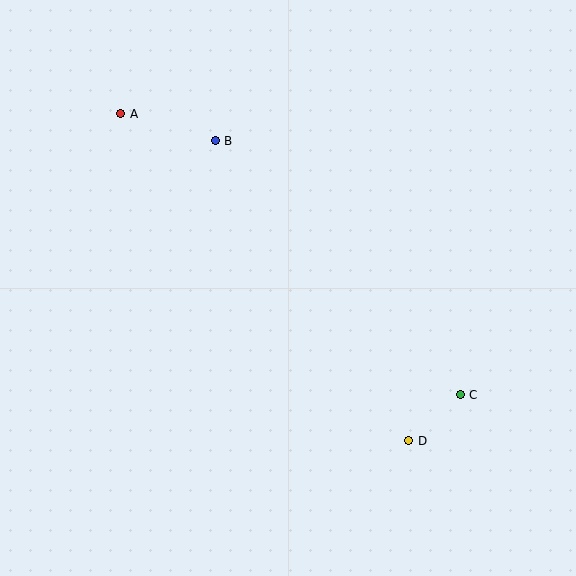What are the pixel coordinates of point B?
Point B is at (215, 141).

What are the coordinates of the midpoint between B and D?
The midpoint between B and D is at (312, 291).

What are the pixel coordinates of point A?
Point A is at (121, 114).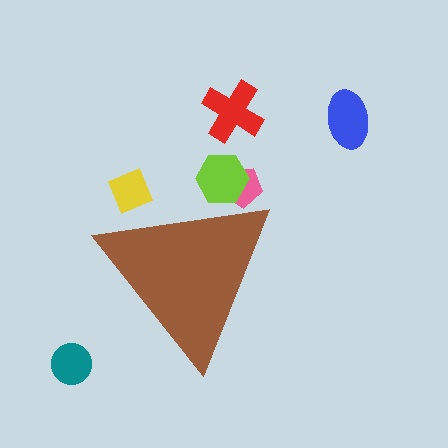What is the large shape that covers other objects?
A brown triangle.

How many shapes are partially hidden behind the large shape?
3 shapes are partially hidden.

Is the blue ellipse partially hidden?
No, the blue ellipse is fully visible.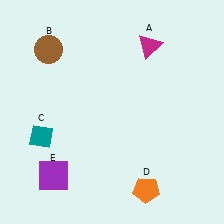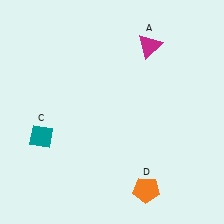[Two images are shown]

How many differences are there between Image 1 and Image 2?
There are 2 differences between the two images.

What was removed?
The brown circle (B), the purple square (E) were removed in Image 2.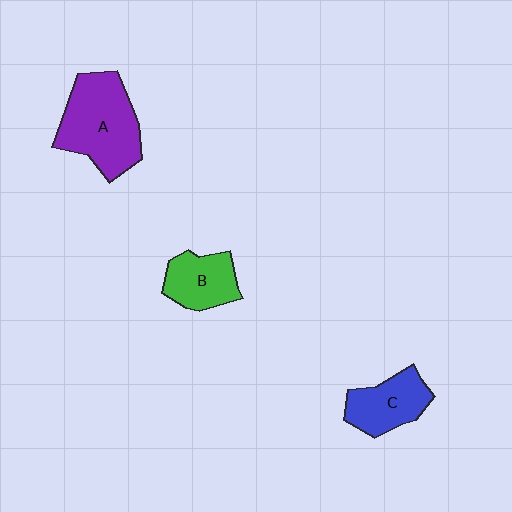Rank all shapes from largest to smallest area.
From largest to smallest: A (purple), C (blue), B (green).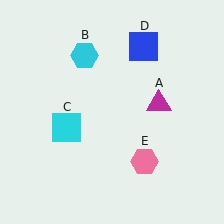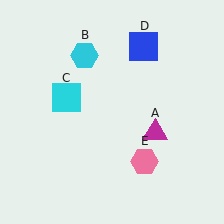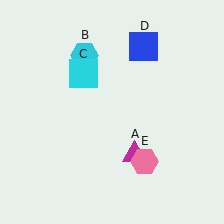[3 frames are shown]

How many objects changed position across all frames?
2 objects changed position: magenta triangle (object A), cyan square (object C).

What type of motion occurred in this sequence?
The magenta triangle (object A), cyan square (object C) rotated clockwise around the center of the scene.